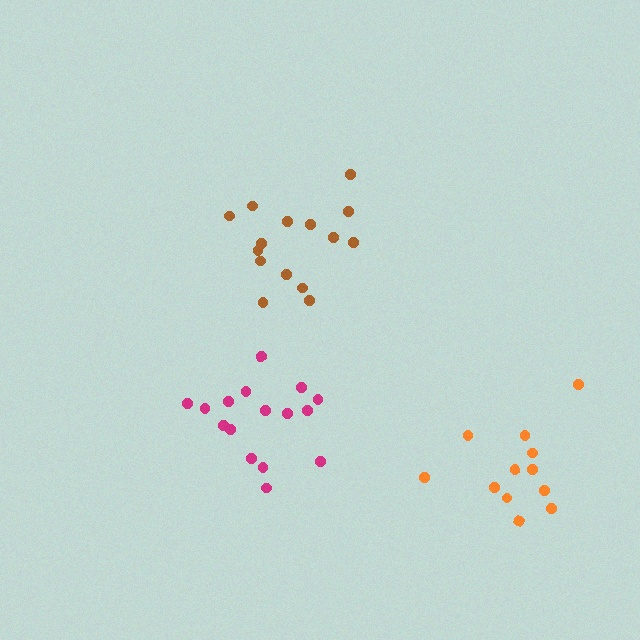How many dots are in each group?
Group 1: 12 dots, Group 2: 16 dots, Group 3: 15 dots (43 total).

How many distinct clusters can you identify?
There are 3 distinct clusters.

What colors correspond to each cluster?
The clusters are colored: orange, magenta, brown.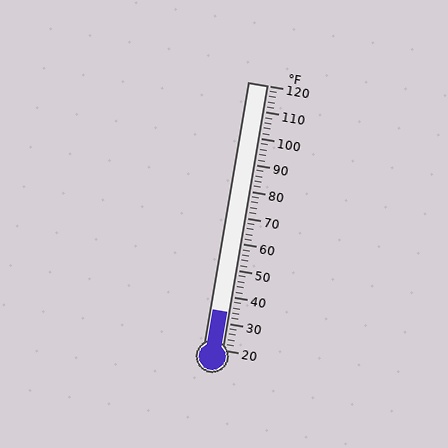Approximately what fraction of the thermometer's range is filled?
The thermometer is filled to approximately 15% of its range.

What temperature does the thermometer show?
The thermometer shows approximately 34°F.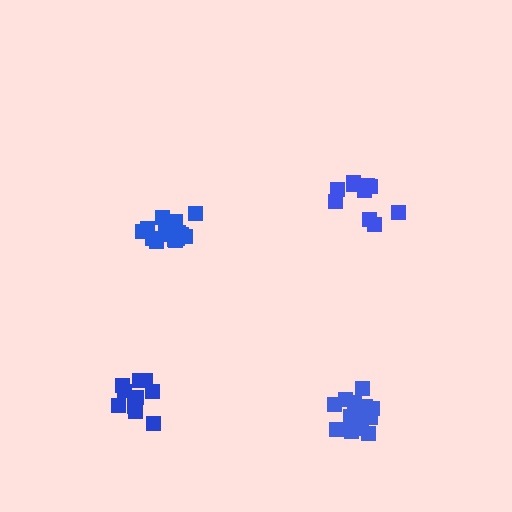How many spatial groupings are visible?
There are 4 spatial groupings.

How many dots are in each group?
Group 1: 16 dots, Group 2: 11 dots, Group 3: 11 dots, Group 4: 17 dots (55 total).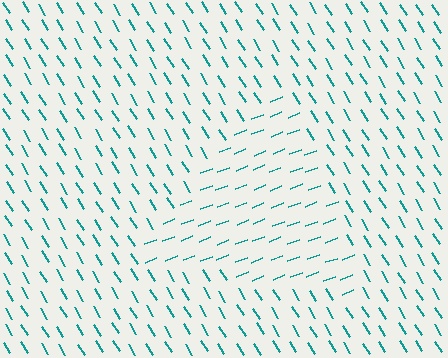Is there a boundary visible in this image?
Yes, there is a texture boundary formed by a change in line orientation.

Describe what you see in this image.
The image is filled with small teal line segments. A triangle region in the image has lines oriented differently from the surrounding lines, creating a visible texture boundary.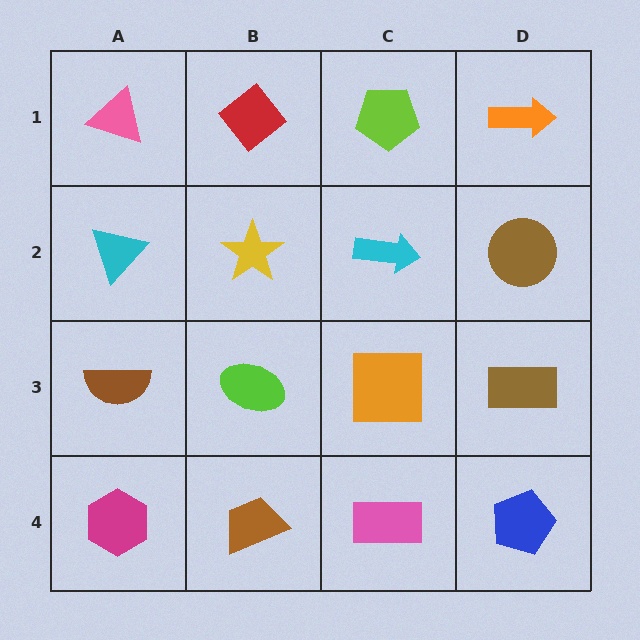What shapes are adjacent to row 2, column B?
A red diamond (row 1, column B), a lime ellipse (row 3, column B), a cyan triangle (row 2, column A), a cyan arrow (row 2, column C).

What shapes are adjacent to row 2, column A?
A pink triangle (row 1, column A), a brown semicircle (row 3, column A), a yellow star (row 2, column B).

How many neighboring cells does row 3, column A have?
3.